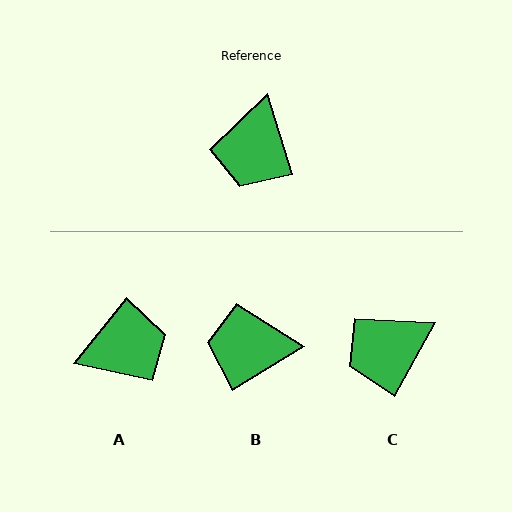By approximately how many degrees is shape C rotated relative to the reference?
Approximately 46 degrees clockwise.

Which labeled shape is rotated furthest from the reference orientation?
A, about 124 degrees away.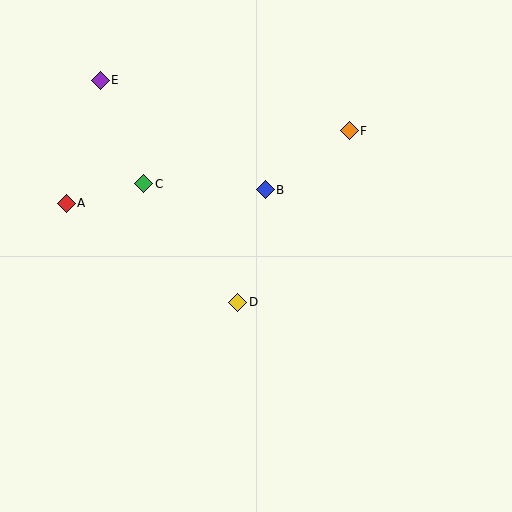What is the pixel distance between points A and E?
The distance between A and E is 128 pixels.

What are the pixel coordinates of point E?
Point E is at (100, 80).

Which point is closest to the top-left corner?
Point E is closest to the top-left corner.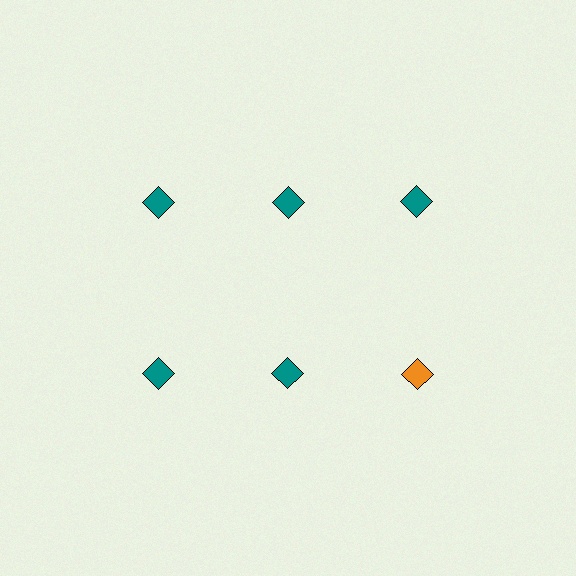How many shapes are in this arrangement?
There are 6 shapes arranged in a grid pattern.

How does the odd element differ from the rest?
It has a different color: orange instead of teal.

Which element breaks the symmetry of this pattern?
The orange diamond in the second row, center column breaks the symmetry. All other shapes are teal diamonds.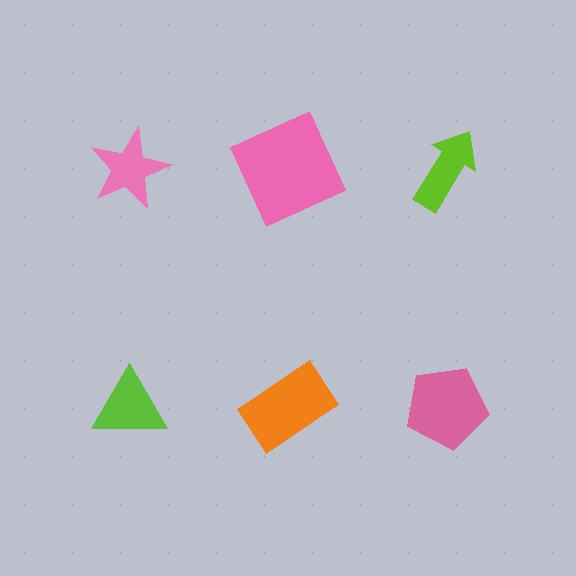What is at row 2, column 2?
An orange rectangle.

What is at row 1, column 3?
A lime arrow.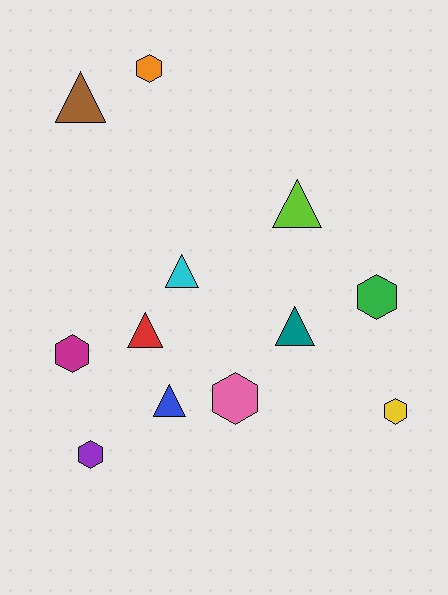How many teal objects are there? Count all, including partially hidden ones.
There is 1 teal object.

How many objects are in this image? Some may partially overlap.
There are 12 objects.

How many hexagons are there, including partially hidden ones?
There are 6 hexagons.